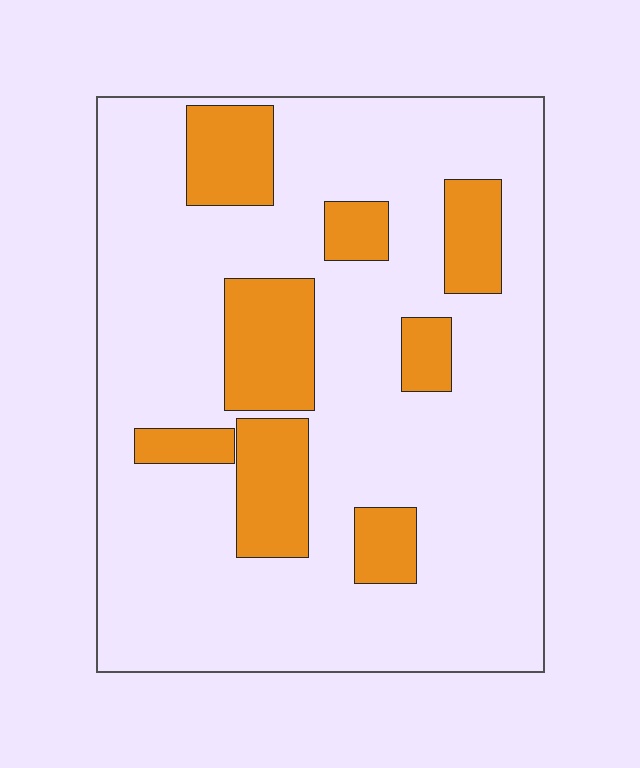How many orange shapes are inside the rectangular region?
8.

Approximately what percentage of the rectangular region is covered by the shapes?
Approximately 20%.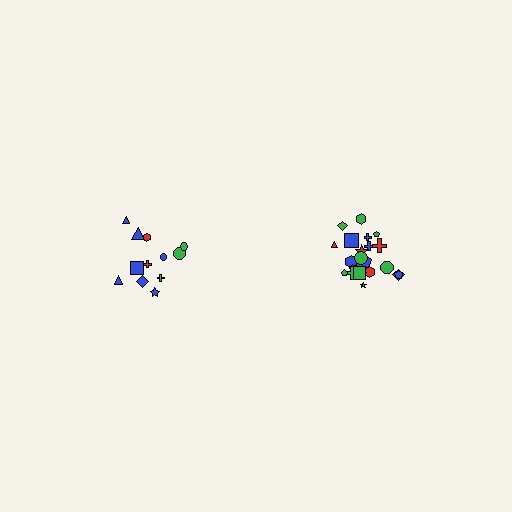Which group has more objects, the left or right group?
The right group.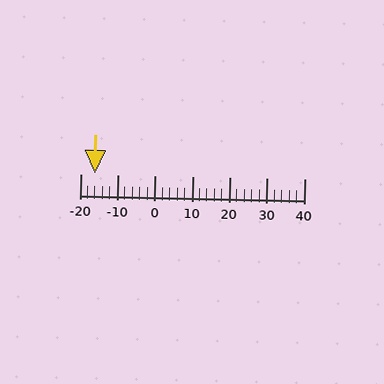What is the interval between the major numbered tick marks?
The major tick marks are spaced 10 units apart.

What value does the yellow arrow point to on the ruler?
The yellow arrow points to approximately -16.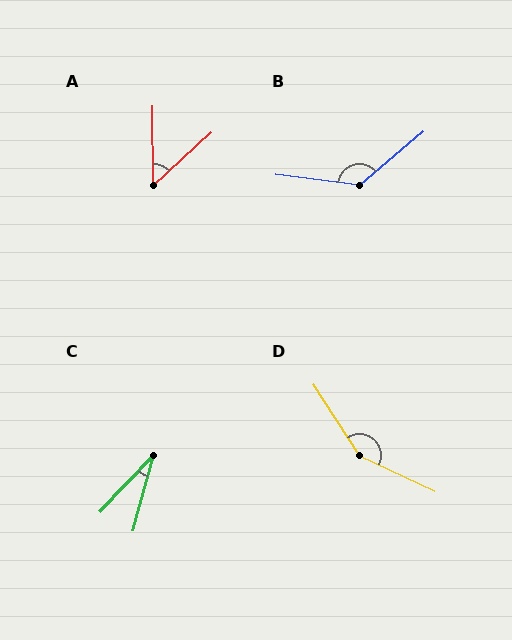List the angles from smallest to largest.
C (29°), A (48°), B (133°), D (148°).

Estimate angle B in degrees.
Approximately 133 degrees.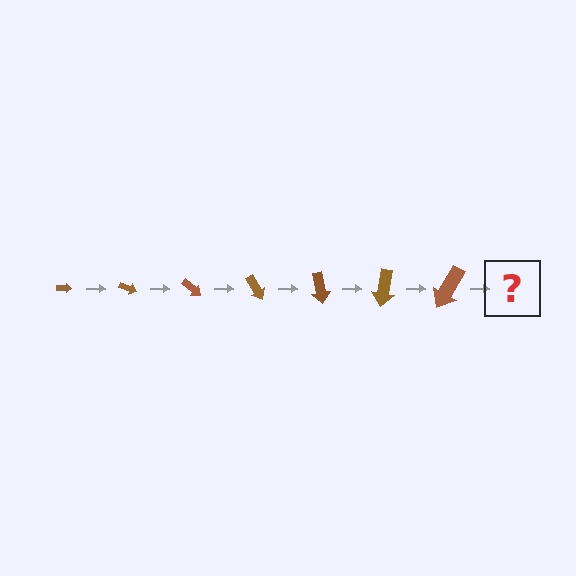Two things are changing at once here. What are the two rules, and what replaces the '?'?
The two rules are that the arrow grows larger each step and it rotates 20 degrees each step. The '?' should be an arrow, larger than the previous one and rotated 140 degrees from the start.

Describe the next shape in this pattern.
It should be an arrow, larger than the previous one and rotated 140 degrees from the start.